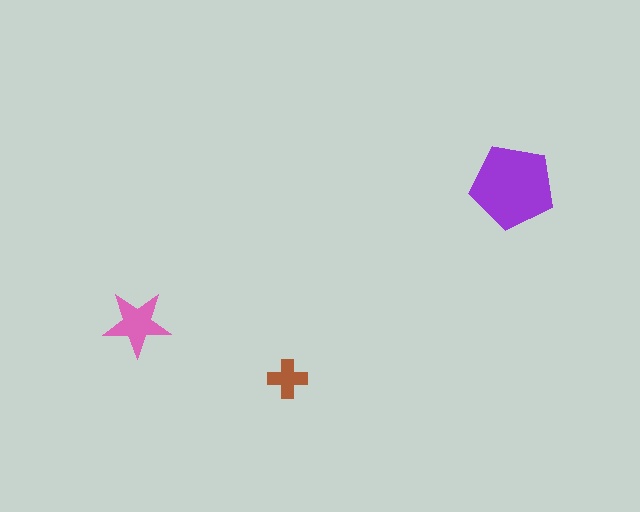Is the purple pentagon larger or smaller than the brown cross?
Larger.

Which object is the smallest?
The brown cross.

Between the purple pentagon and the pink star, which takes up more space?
The purple pentagon.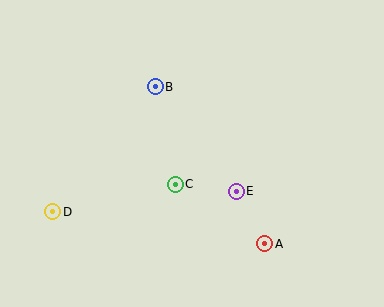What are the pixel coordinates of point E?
Point E is at (236, 191).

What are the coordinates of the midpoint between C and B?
The midpoint between C and B is at (165, 136).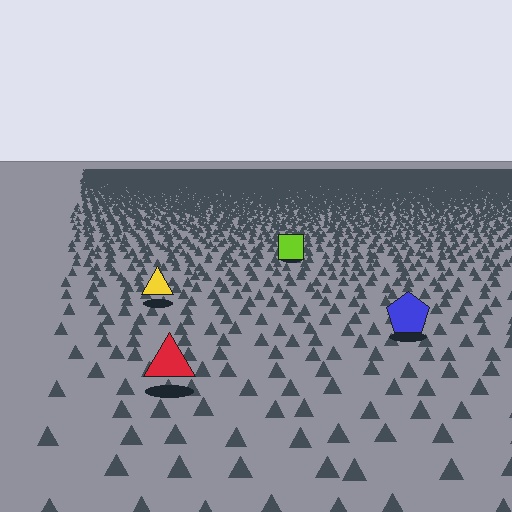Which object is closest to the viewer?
The red triangle is closest. The texture marks near it are larger and more spread out.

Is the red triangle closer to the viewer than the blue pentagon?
Yes. The red triangle is closer — you can tell from the texture gradient: the ground texture is coarser near it.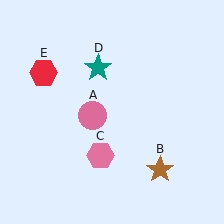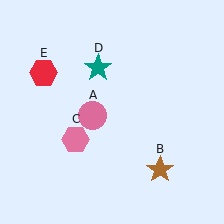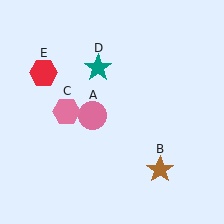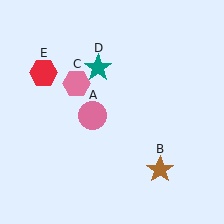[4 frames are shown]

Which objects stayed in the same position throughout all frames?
Pink circle (object A) and brown star (object B) and teal star (object D) and red hexagon (object E) remained stationary.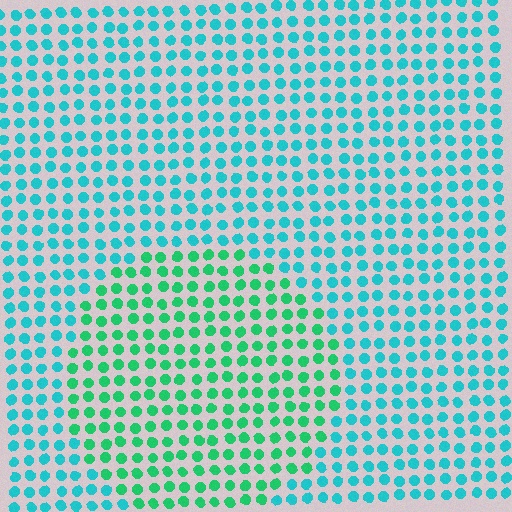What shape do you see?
I see a circle.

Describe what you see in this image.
The image is filled with small cyan elements in a uniform arrangement. A circle-shaped region is visible where the elements are tinted to a slightly different hue, forming a subtle color boundary.